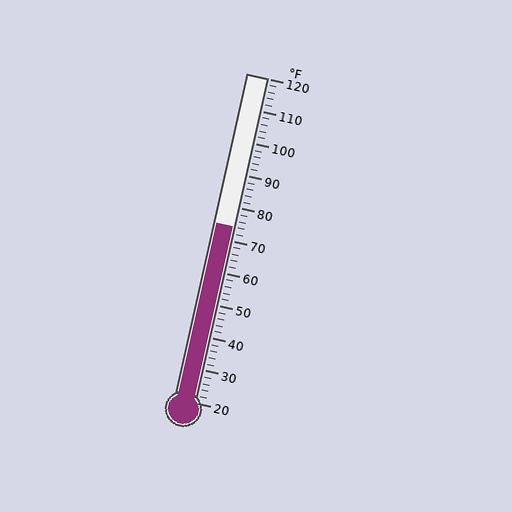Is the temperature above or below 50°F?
The temperature is above 50°F.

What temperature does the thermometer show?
The thermometer shows approximately 74°F.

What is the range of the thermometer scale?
The thermometer scale ranges from 20°F to 120°F.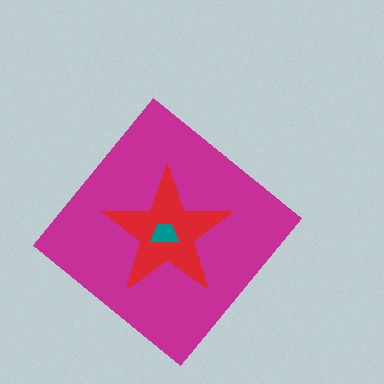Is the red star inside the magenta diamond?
Yes.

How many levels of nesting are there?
3.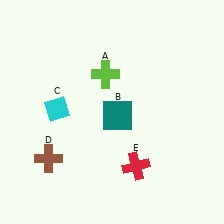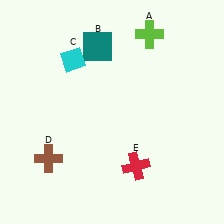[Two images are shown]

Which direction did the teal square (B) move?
The teal square (B) moved up.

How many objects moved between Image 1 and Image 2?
3 objects moved between the two images.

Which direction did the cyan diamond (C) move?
The cyan diamond (C) moved up.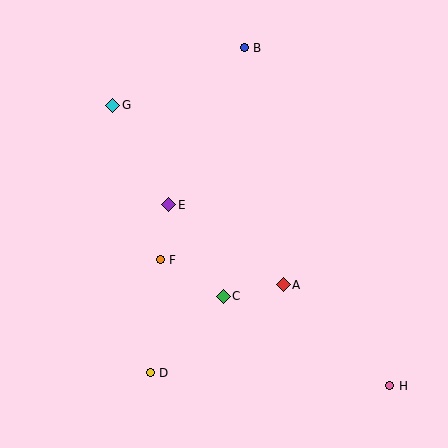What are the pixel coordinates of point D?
Point D is at (150, 373).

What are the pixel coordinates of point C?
Point C is at (223, 296).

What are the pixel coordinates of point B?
Point B is at (244, 48).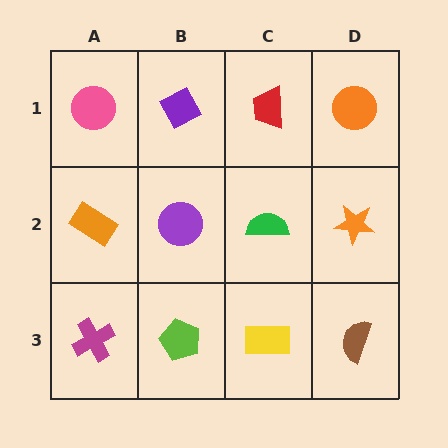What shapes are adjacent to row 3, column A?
An orange rectangle (row 2, column A), a lime pentagon (row 3, column B).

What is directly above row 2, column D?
An orange circle.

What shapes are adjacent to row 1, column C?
A green semicircle (row 2, column C), a purple diamond (row 1, column B), an orange circle (row 1, column D).